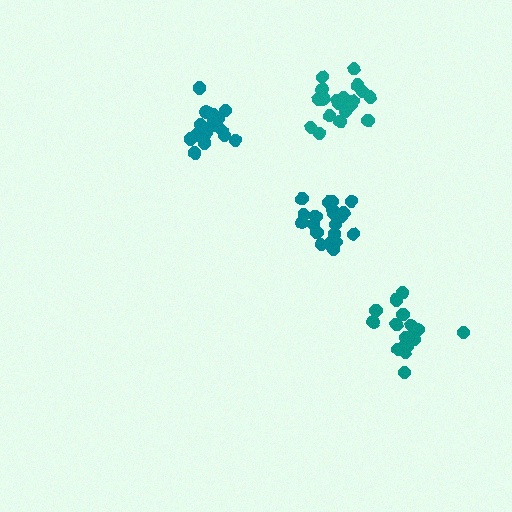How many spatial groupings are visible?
There are 4 spatial groupings.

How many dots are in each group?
Group 1: 20 dots, Group 2: 17 dots, Group 3: 19 dots, Group 4: 20 dots (76 total).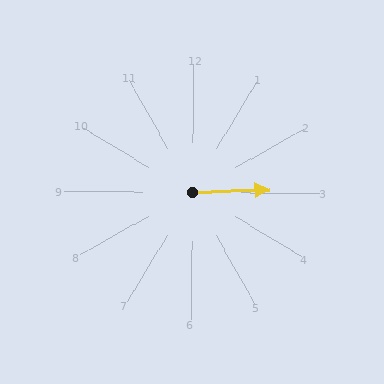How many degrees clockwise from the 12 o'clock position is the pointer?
Approximately 87 degrees.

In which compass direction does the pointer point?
East.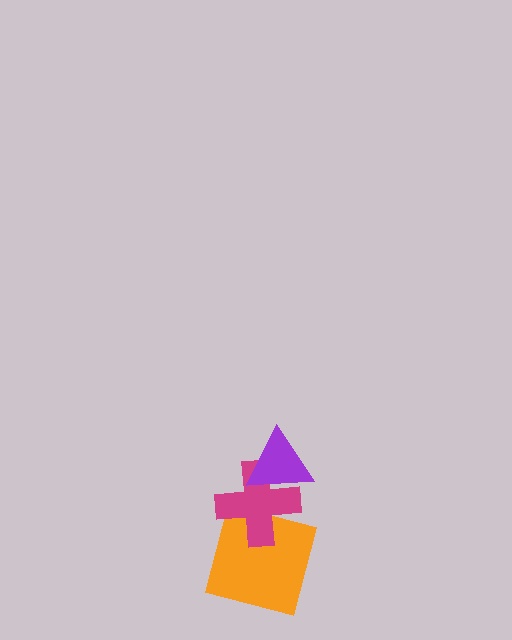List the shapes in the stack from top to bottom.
From top to bottom: the purple triangle, the magenta cross, the orange square.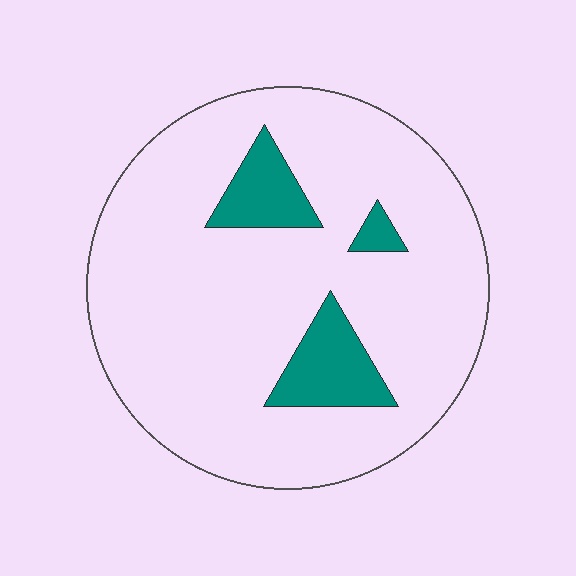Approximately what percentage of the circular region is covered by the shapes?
Approximately 10%.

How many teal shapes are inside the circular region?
3.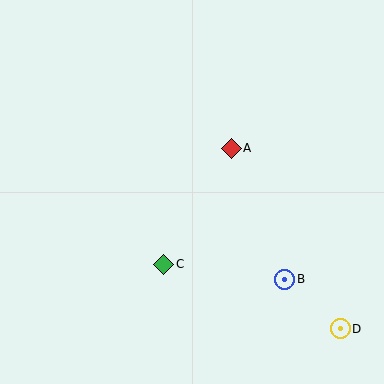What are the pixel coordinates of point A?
Point A is at (231, 148).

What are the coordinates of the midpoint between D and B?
The midpoint between D and B is at (312, 304).